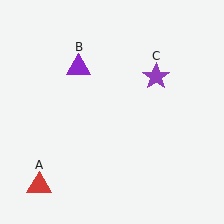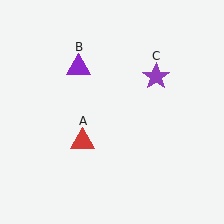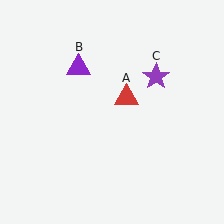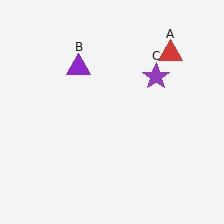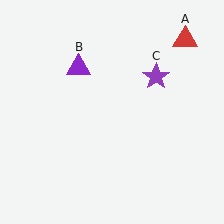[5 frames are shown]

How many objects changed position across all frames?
1 object changed position: red triangle (object A).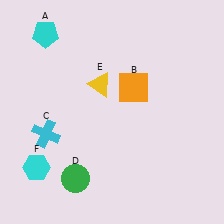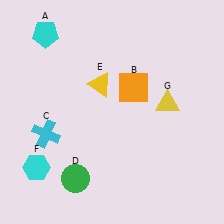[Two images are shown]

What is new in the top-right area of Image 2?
A yellow triangle (G) was added in the top-right area of Image 2.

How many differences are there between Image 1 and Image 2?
There is 1 difference between the two images.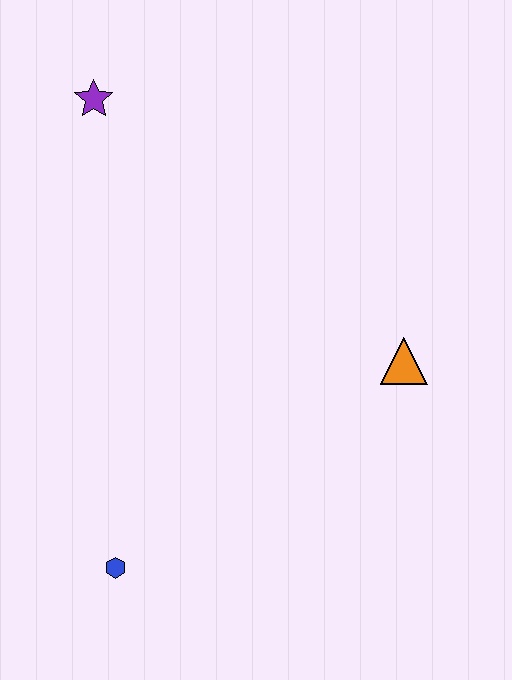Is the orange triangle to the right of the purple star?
Yes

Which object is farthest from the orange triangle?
The purple star is farthest from the orange triangle.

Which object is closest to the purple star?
The orange triangle is closest to the purple star.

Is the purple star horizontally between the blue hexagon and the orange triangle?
No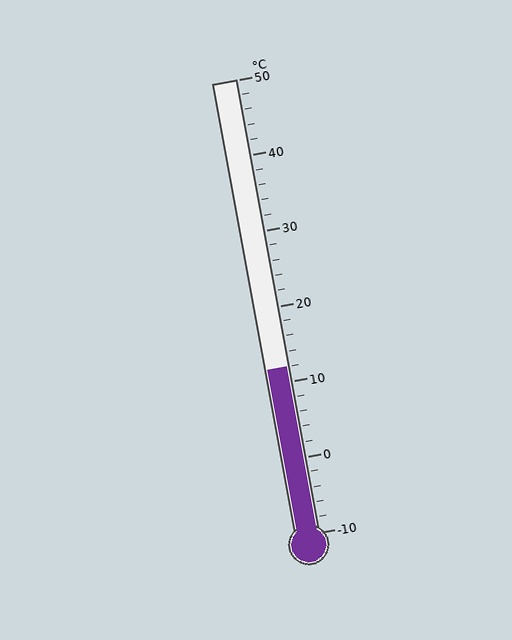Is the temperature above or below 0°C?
The temperature is above 0°C.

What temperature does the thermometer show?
The thermometer shows approximately 12°C.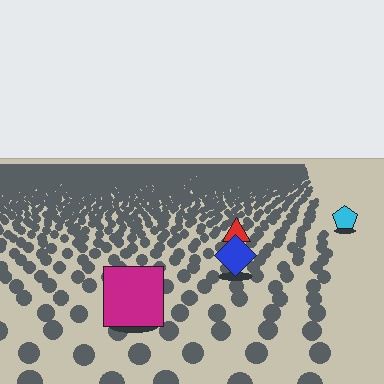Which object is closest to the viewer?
The magenta square is closest. The texture marks near it are larger and more spread out.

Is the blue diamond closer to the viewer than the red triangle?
Yes. The blue diamond is closer — you can tell from the texture gradient: the ground texture is coarser near it.